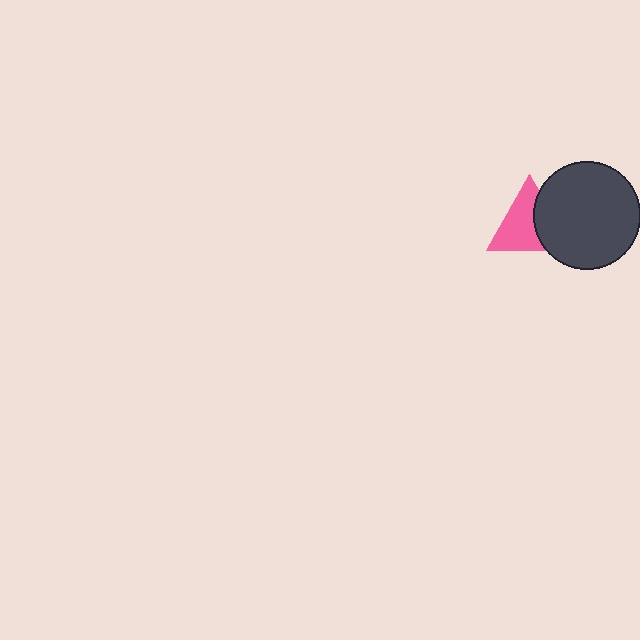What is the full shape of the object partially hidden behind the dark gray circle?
The partially hidden object is a pink triangle.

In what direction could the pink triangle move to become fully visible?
The pink triangle could move left. That would shift it out from behind the dark gray circle entirely.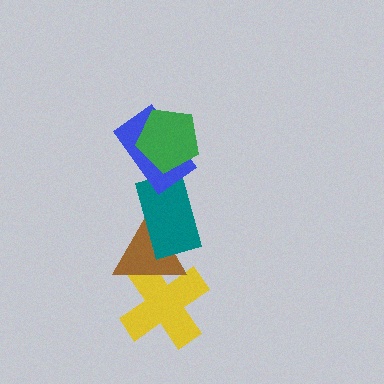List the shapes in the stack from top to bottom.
From top to bottom: the green pentagon, the blue rectangle, the teal rectangle, the brown triangle, the yellow cross.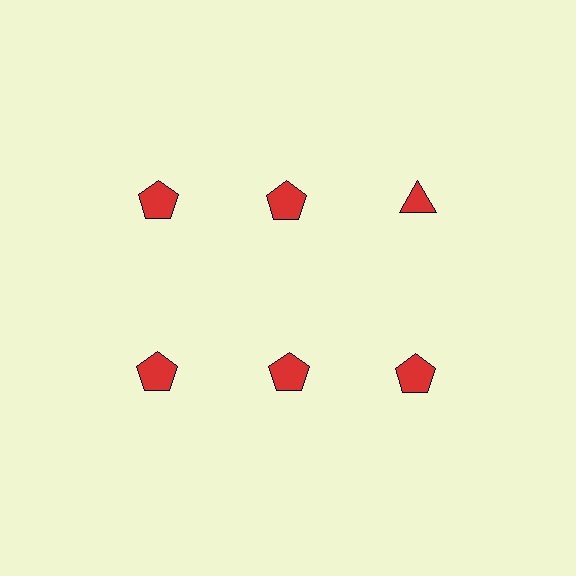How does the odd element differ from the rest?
It has a different shape: triangle instead of pentagon.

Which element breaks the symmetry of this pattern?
The red triangle in the top row, center column breaks the symmetry. All other shapes are red pentagons.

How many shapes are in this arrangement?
There are 6 shapes arranged in a grid pattern.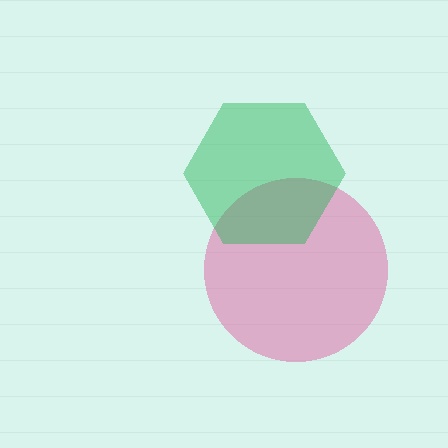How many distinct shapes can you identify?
There are 2 distinct shapes: a pink circle, a green hexagon.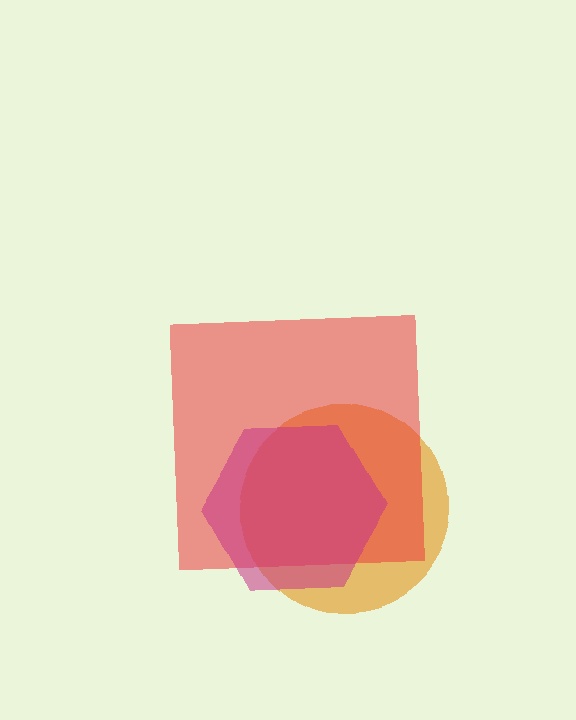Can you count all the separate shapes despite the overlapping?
Yes, there are 3 separate shapes.